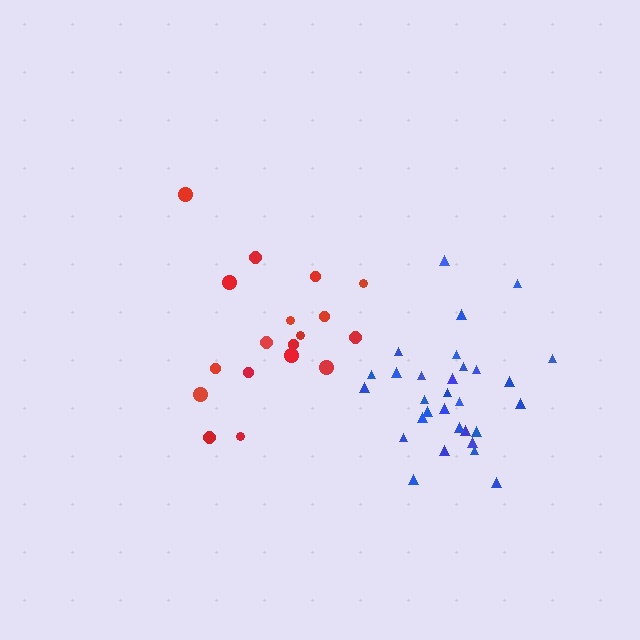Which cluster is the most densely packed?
Blue.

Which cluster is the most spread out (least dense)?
Red.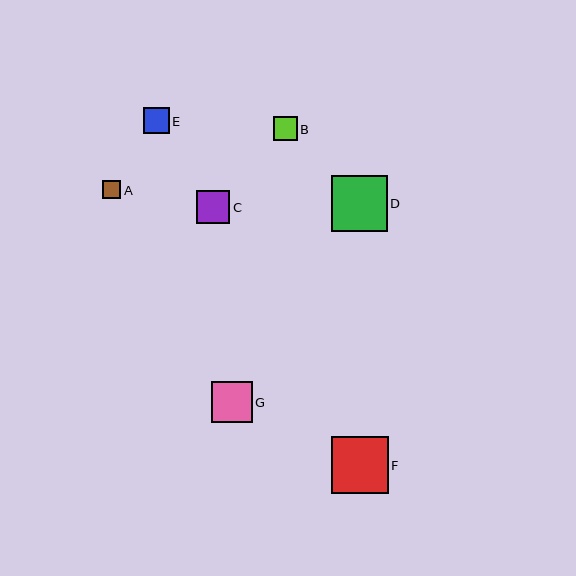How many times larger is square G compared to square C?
Square G is approximately 1.2 times the size of square C.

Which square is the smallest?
Square A is the smallest with a size of approximately 18 pixels.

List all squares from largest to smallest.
From largest to smallest: F, D, G, C, E, B, A.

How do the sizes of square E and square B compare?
Square E and square B are approximately the same size.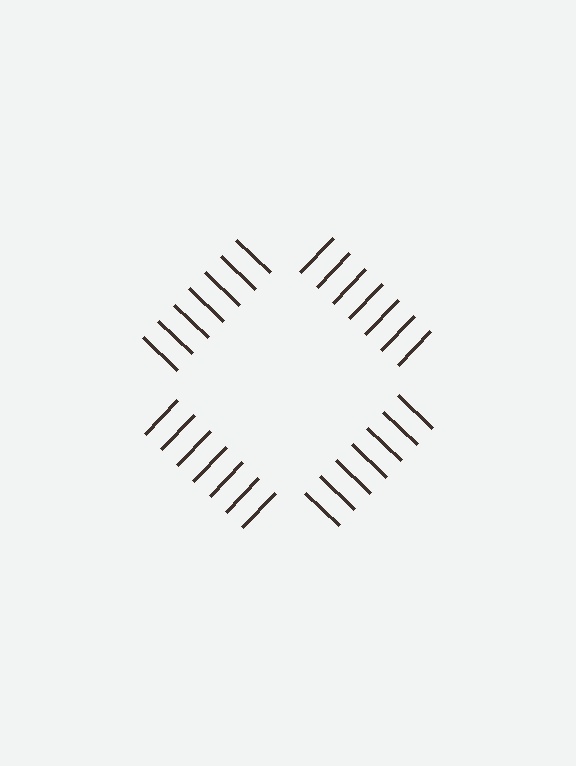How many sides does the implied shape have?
4 sides — the line-ends trace a square.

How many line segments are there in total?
28 — 7 along each of the 4 edges.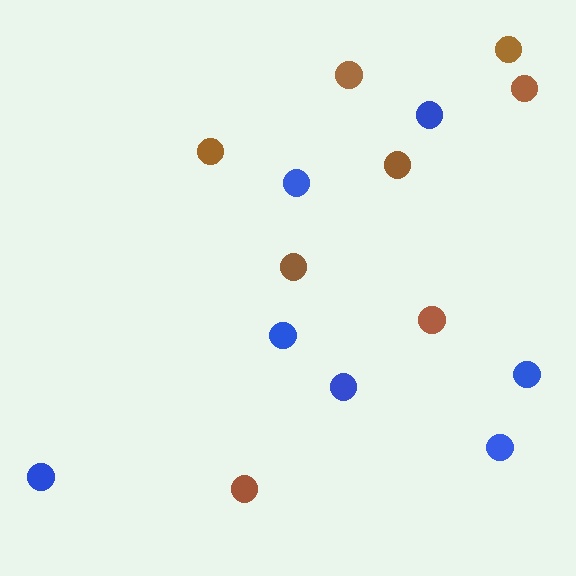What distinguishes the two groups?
There are 2 groups: one group of blue circles (7) and one group of brown circles (8).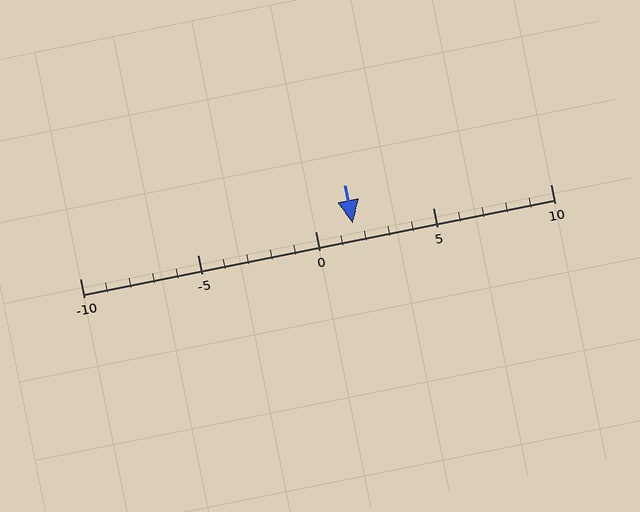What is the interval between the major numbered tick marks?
The major tick marks are spaced 5 units apart.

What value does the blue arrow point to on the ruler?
The blue arrow points to approximately 2.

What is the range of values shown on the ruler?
The ruler shows values from -10 to 10.